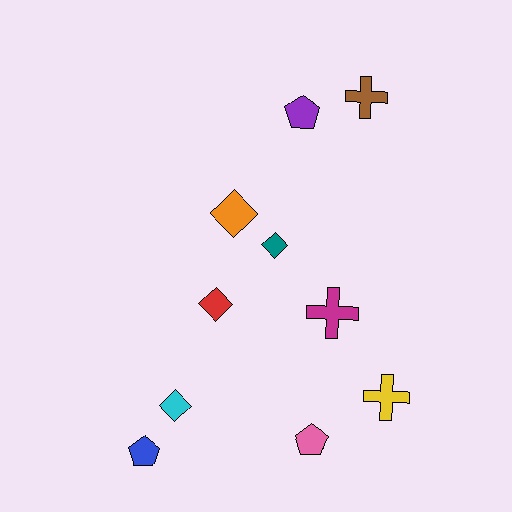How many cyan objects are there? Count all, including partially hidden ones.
There is 1 cyan object.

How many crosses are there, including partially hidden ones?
There are 3 crosses.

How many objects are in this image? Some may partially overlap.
There are 10 objects.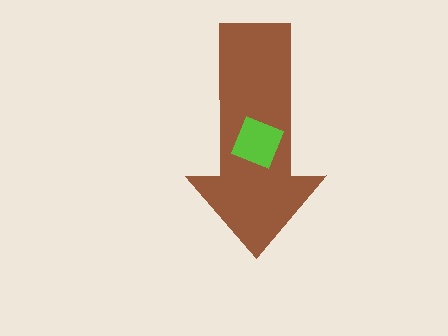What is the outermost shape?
The brown arrow.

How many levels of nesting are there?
2.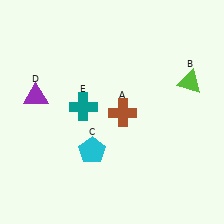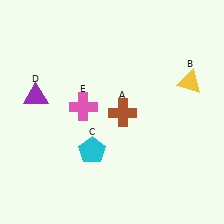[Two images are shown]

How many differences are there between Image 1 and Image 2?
There are 2 differences between the two images.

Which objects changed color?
B changed from lime to yellow. E changed from teal to pink.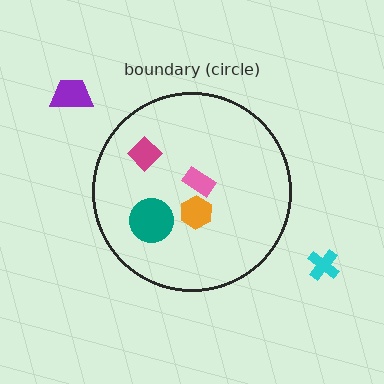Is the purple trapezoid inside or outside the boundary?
Outside.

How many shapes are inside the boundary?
4 inside, 2 outside.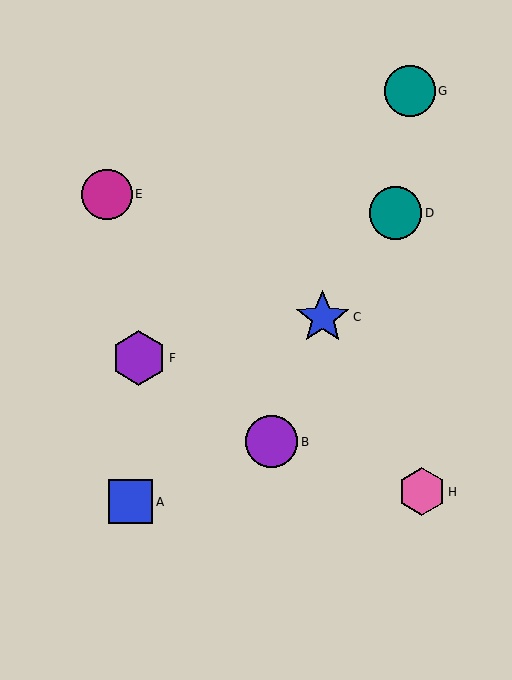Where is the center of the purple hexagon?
The center of the purple hexagon is at (139, 358).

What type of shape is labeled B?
Shape B is a purple circle.